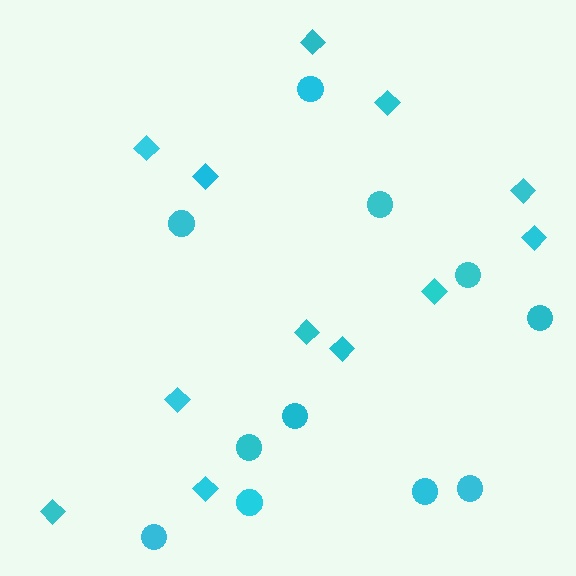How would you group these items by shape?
There are 2 groups: one group of circles (11) and one group of diamonds (12).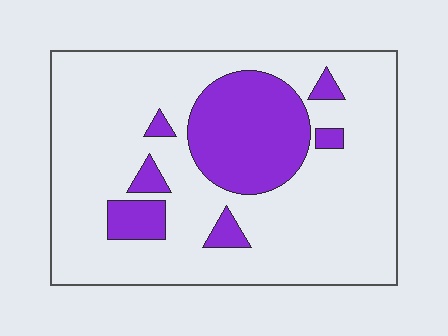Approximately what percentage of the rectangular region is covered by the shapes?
Approximately 20%.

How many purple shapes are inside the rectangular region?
7.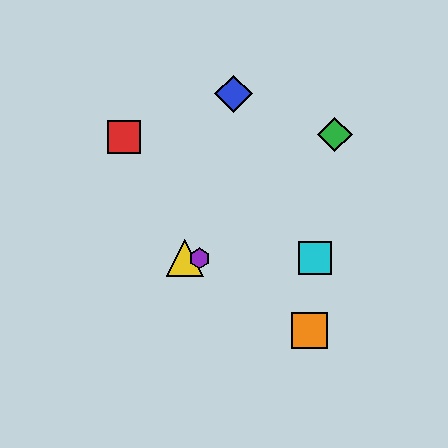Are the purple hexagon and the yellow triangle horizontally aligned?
Yes, both are at y≈258.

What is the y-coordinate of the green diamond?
The green diamond is at y≈135.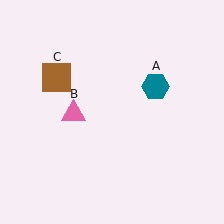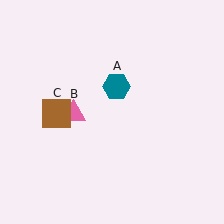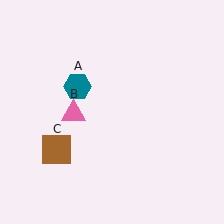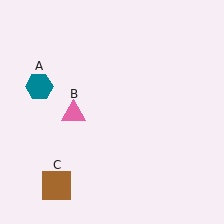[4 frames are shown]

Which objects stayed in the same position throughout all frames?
Pink triangle (object B) remained stationary.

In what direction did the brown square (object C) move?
The brown square (object C) moved down.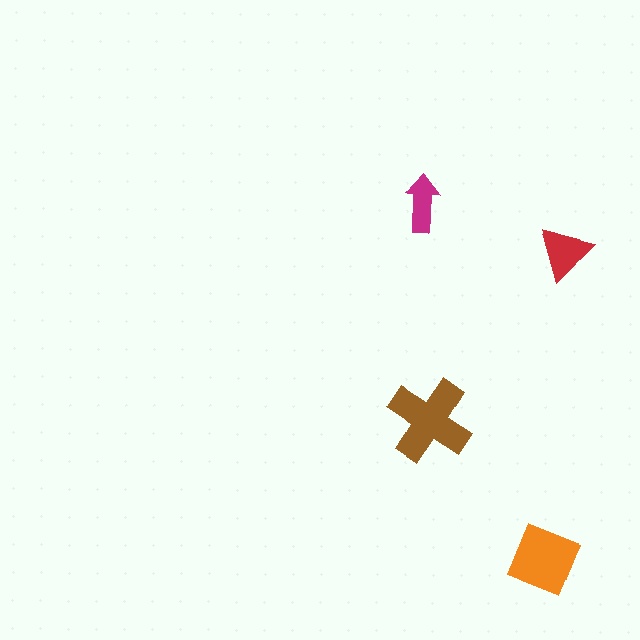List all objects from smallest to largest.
The magenta arrow, the red triangle, the orange square, the brown cross.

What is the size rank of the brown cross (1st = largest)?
1st.